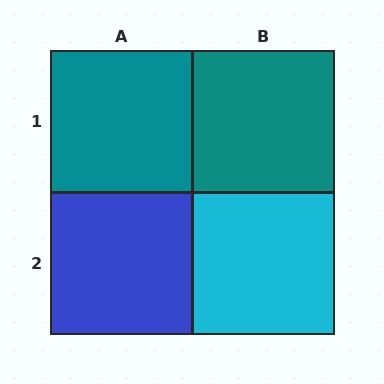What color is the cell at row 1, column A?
Teal.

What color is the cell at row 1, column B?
Teal.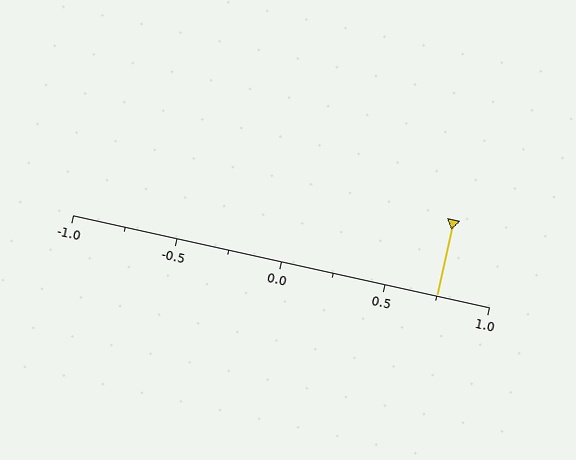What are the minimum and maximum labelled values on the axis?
The axis runs from -1.0 to 1.0.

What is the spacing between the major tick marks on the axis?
The major ticks are spaced 0.5 apart.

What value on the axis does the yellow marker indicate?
The marker indicates approximately 0.75.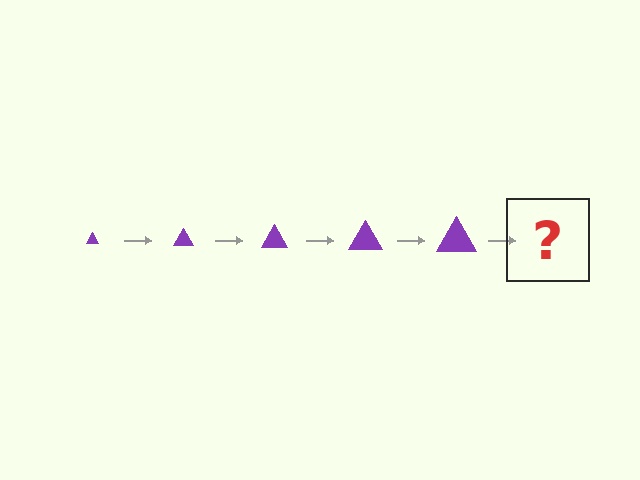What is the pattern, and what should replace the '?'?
The pattern is that the triangle gets progressively larger each step. The '?' should be a purple triangle, larger than the previous one.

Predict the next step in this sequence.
The next step is a purple triangle, larger than the previous one.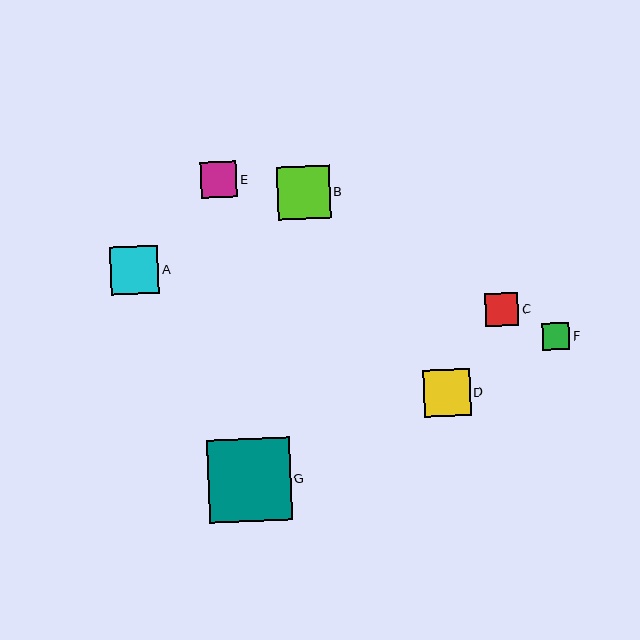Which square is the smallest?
Square F is the smallest with a size of approximately 27 pixels.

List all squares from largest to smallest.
From largest to smallest: G, B, A, D, E, C, F.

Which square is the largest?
Square G is the largest with a size of approximately 83 pixels.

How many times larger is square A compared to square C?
Square A is approximately 1.4 times the size of square C.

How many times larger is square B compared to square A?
Square B is approximately 1.1 times the size of square A.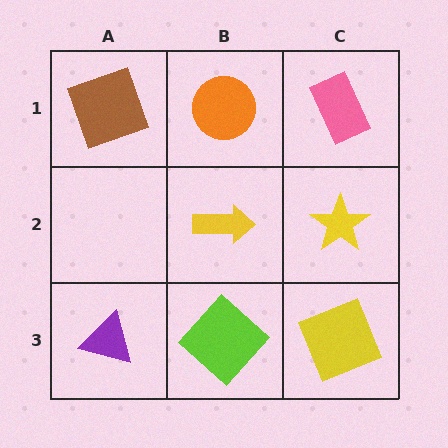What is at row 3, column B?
A lime diamond.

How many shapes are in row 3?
3 shapes.